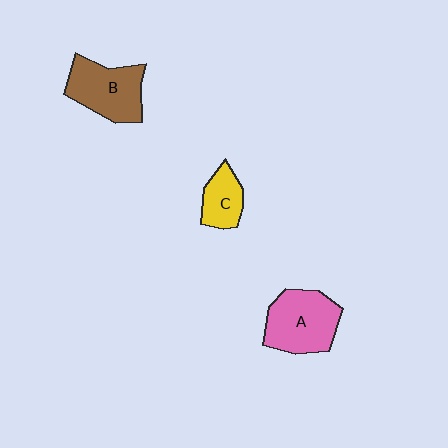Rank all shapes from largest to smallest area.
From largest to smallest: A (pink), B (brown), C (yellow).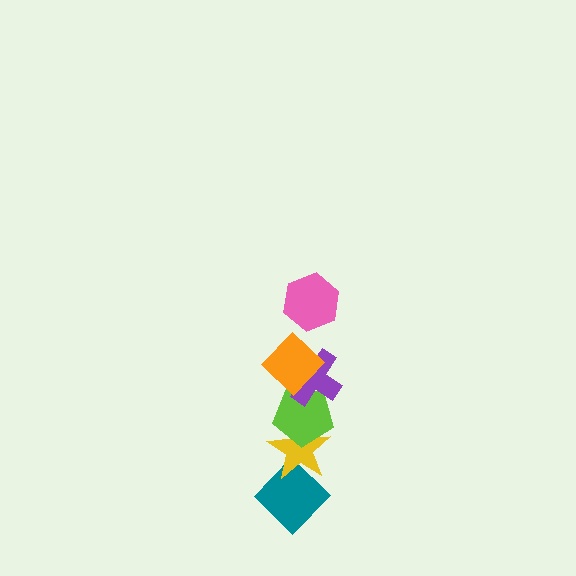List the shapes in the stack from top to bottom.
From top to bottom: the pink hexagon, the orange diamond, the purple cross, the lime pentagon, the yellow star, the teal diamond.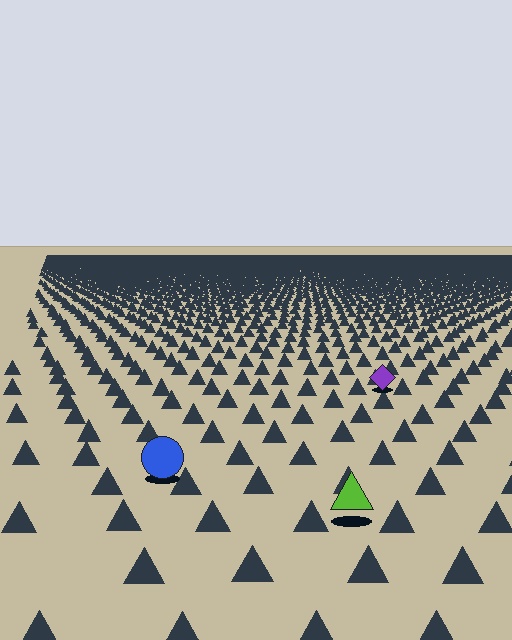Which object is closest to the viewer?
The lime triangle is closest. The texture marks near it are larger and more spread out.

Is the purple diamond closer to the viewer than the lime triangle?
No. The lime triangle is closer — you can tell from the texture gradient: the ground texture is coarser near it.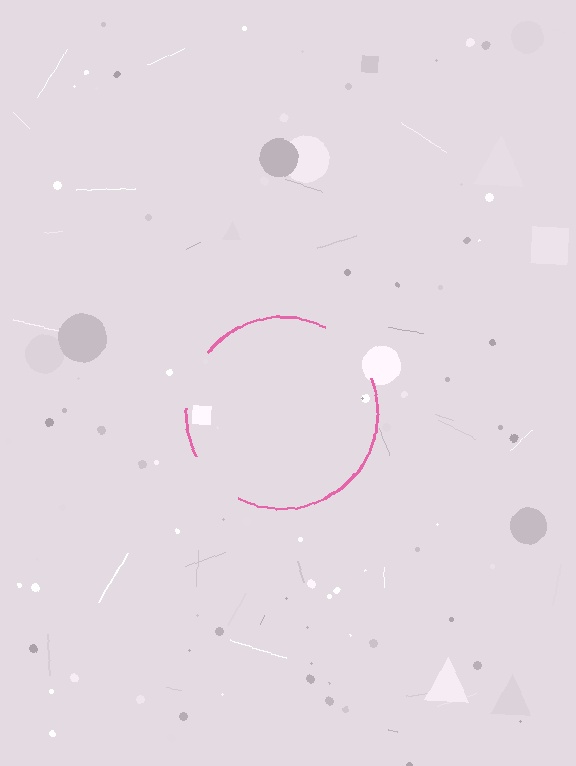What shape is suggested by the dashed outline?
The dashed outline suggests a circle.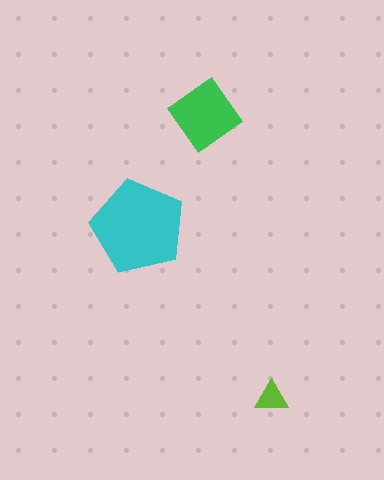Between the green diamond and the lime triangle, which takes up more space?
The green diamond.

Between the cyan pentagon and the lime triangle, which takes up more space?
The cyan pentagon.